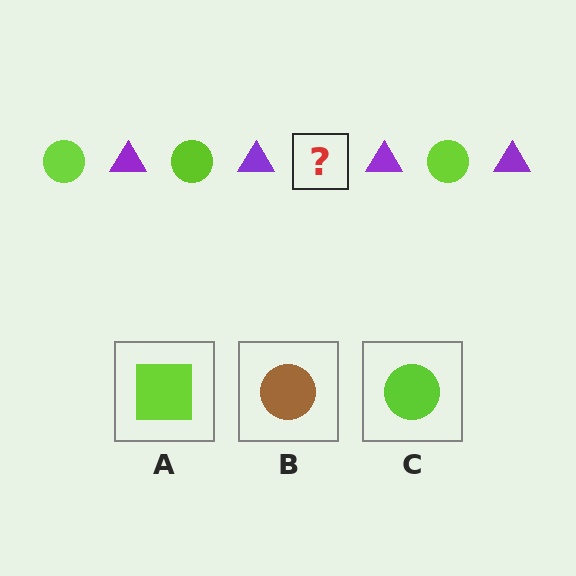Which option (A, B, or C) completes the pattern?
C.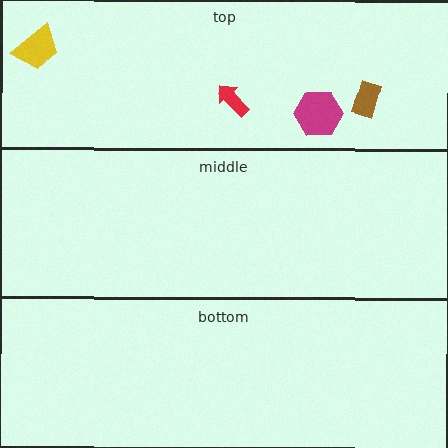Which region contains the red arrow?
The top region.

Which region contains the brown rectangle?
The top region.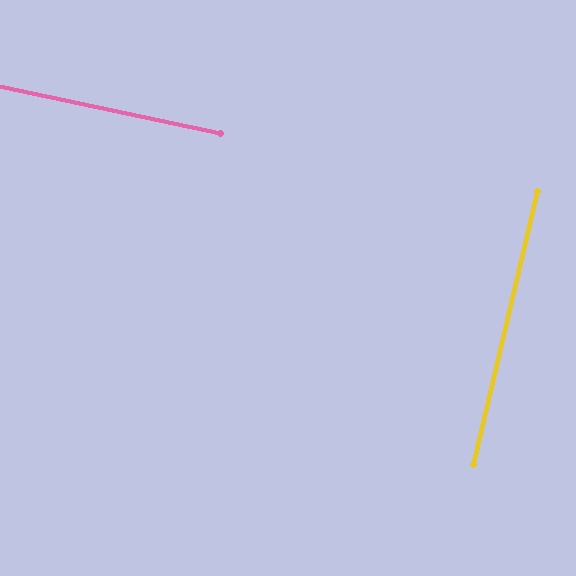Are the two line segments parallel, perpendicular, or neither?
Perpendicular — they meet at approximately 89°.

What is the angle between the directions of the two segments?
Approximately 89 degrees.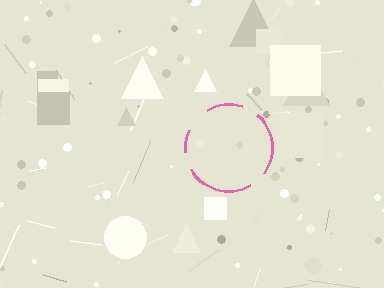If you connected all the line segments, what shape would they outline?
They would outline a circle.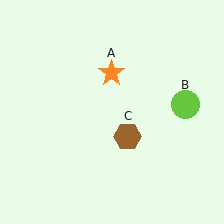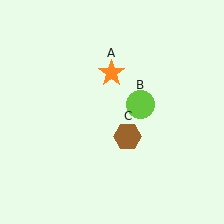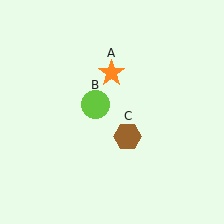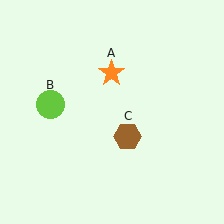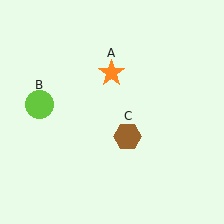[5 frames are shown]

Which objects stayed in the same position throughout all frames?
Orange star (object A) and brown hexagon (object C) remained stationary.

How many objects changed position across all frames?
1 object changed position: lime circle (object B).